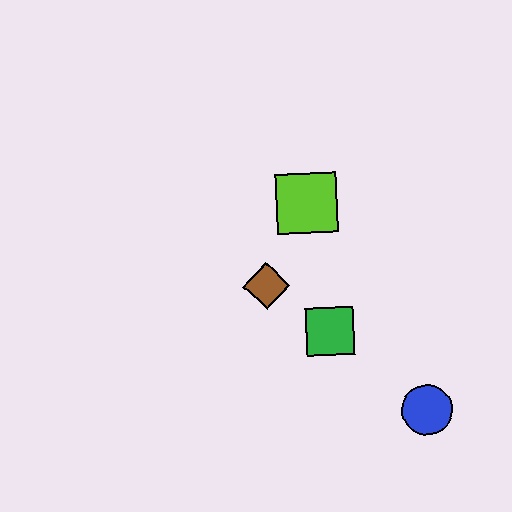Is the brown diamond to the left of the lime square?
Yes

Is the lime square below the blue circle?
No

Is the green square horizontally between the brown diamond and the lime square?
No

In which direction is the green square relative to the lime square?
The green square is below the lime square.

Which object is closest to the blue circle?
The green square is closest to the blue circle.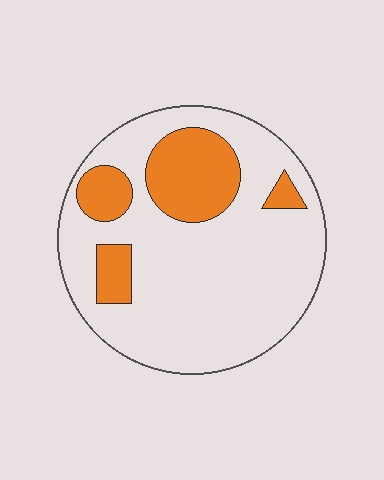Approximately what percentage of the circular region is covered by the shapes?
Approximately 25%.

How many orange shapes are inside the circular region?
4.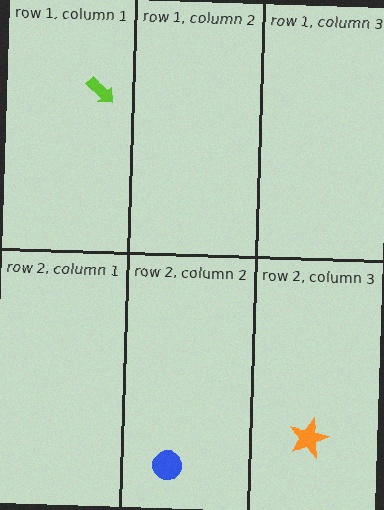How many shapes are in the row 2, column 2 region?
1.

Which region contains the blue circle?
The row 2, column 2 region.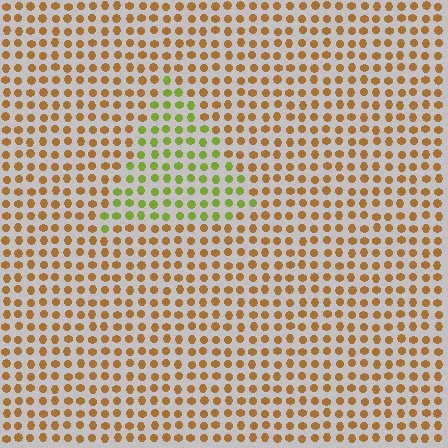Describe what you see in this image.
The image is filled with small brown elements in a uniform arrangement. A triangle-shaped region is visible where the elements are tinted to a slightly different hue, forming a subtle color boundary.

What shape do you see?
I see a triangle.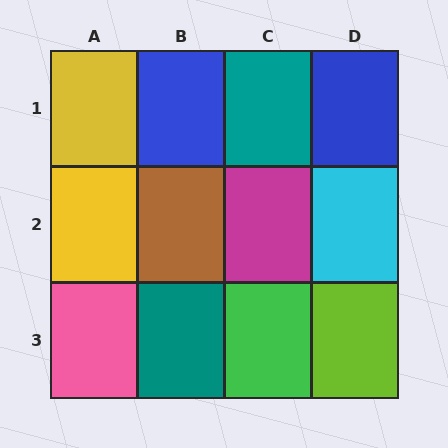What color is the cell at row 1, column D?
Blue.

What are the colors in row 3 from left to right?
Pink, teal, green, lime.